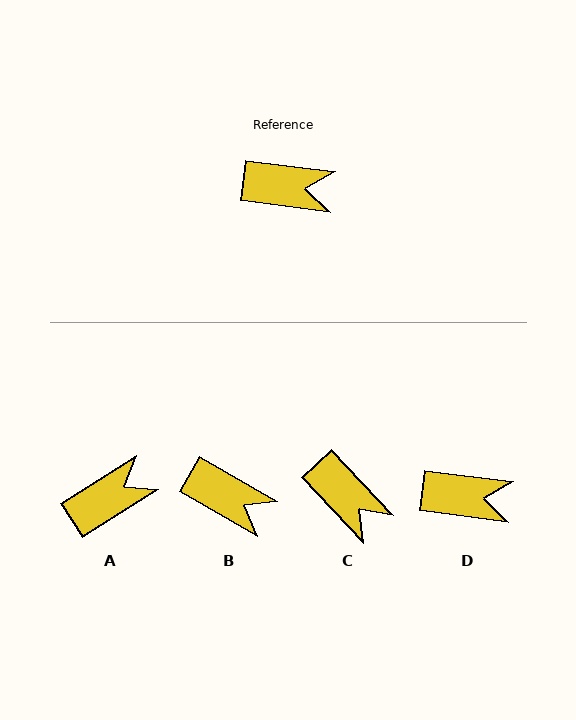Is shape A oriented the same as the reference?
No, it is off by about 39 degrees.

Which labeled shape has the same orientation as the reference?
D.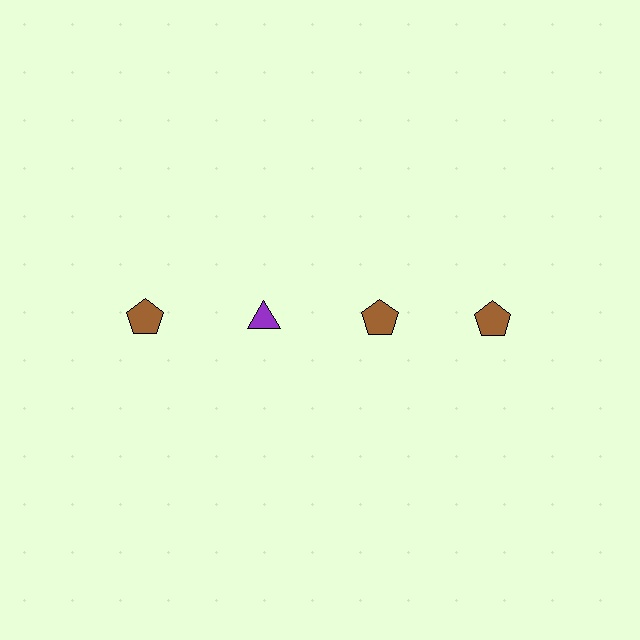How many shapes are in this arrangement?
There are 4 shapes arranged in a grid pattern.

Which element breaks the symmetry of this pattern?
The purple triangle in the top row, second from left column breaks the symmetry. All other shapes are brown pentagons.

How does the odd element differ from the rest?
It differs in both color (purple instead of brown) and shape (triangle instead of pentagon).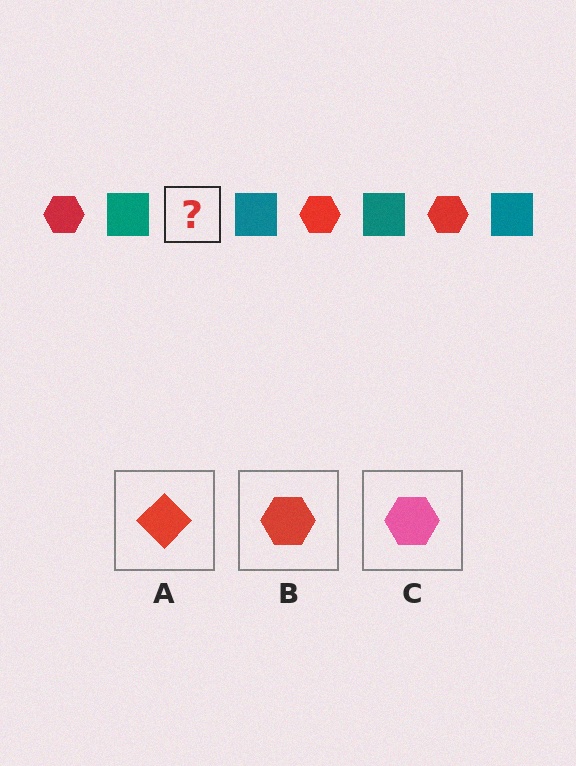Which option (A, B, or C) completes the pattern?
B.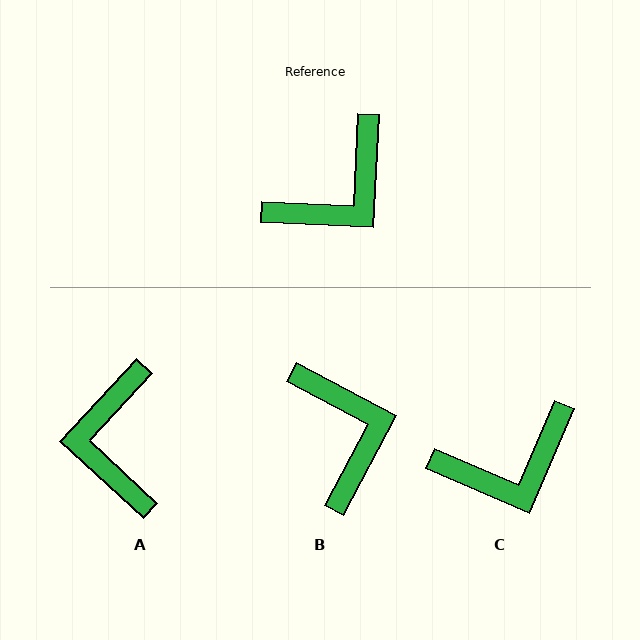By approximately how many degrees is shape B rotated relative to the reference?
Approximately 64 degrees counter-clockwise.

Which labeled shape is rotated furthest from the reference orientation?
A, about 130 degrees away.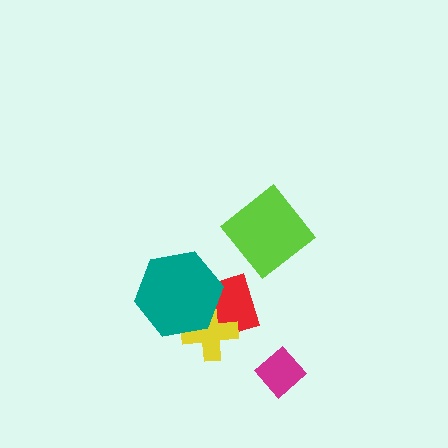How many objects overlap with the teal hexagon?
2 objects overlap with the teal hexagon.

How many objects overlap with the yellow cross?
2 objects overlap with the yellow cross.